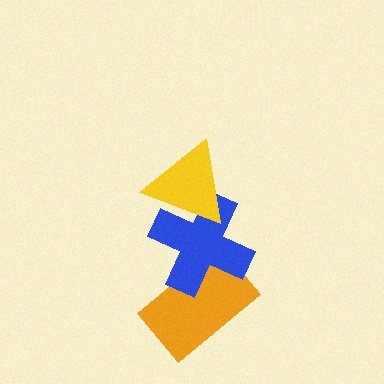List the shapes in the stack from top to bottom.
From top to bottom: the yellow triangle, the blue cross, the orange rectangle.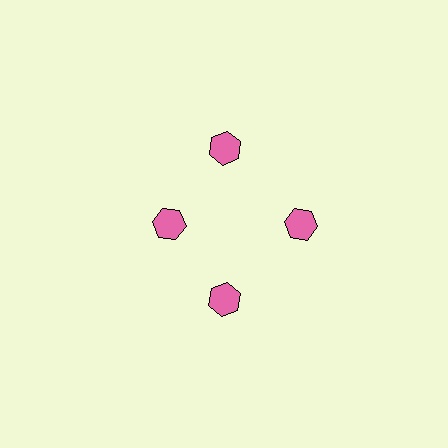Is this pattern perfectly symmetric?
No. The 4 pink hexagons are arranged in a ring, but one element near the 9 o'clock position is pulled inward toward the center, breaking the 4-fold rotational symmetry.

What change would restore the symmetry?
The symmetry would be restored by moving it outward, back onto the ring so that all 4 hexagons sit at equal angles and equal distance from the center.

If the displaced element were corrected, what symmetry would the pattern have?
It would have 4-fold rotational symmetry — the pattern would map onto itself every 90 degrees.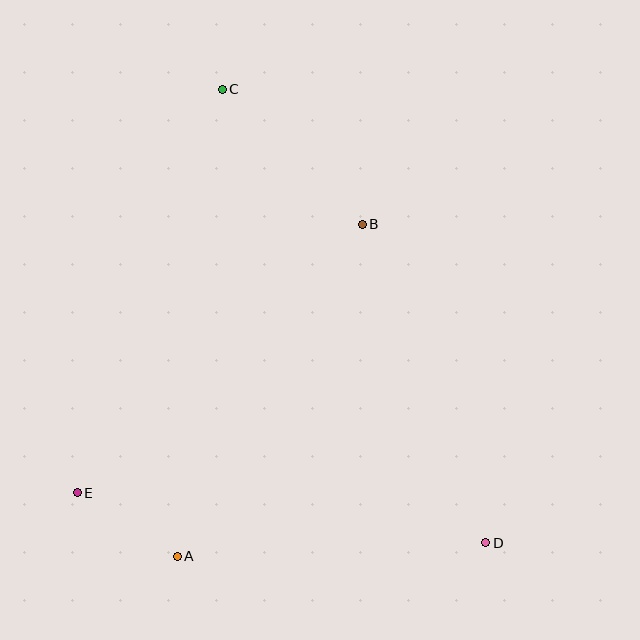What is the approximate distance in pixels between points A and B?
The distance between A and B is approximately 380 pixels.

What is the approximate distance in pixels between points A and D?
The distance between A and D is approximately 309 pixels.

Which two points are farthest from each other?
Points C and D are farthest from each other.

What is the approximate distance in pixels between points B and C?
The distance between B and C is approximately 195 pixels.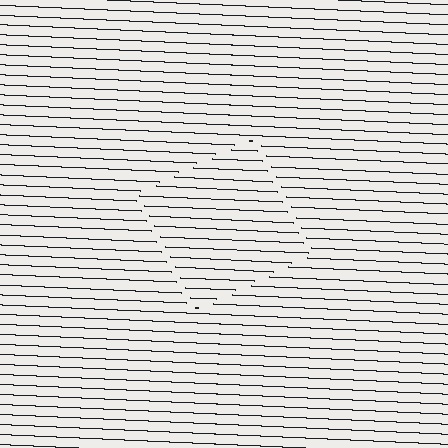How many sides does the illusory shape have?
4 sides — the line-ends trace a square.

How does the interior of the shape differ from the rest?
The interior of the shape contains the same grating, shifted by half a period — the contour is defined by the phase discontinuity where line-ends from the inner and outer gratings abut.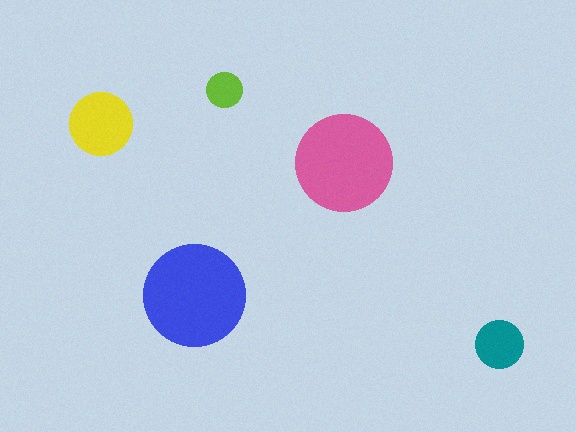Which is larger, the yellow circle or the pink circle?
The pink one.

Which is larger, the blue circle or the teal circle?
The blue one.